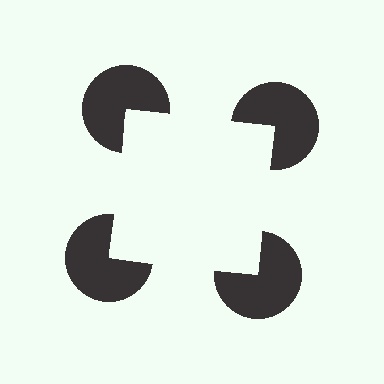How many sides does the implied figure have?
4 sides.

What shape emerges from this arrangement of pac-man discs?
An illusory square — its edges are inferred from the aligned wedge cuts in the pac-man discs, not physically drawn.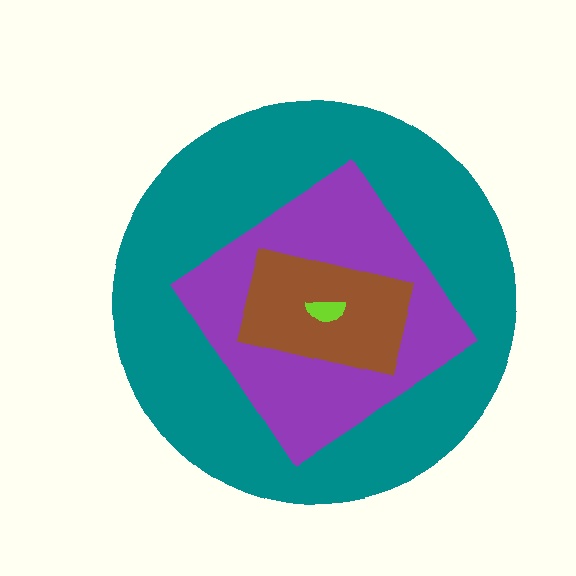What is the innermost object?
The lime semicircle.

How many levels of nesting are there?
4.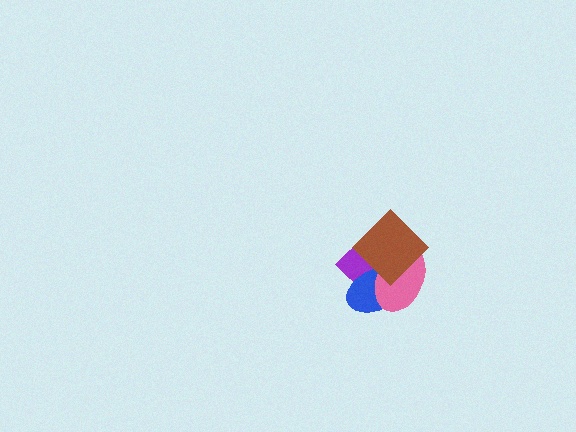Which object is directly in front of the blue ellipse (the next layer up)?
The pink ellipse is directly in front of the blue ellipse.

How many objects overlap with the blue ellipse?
3 objects overlap with the blue ellipse.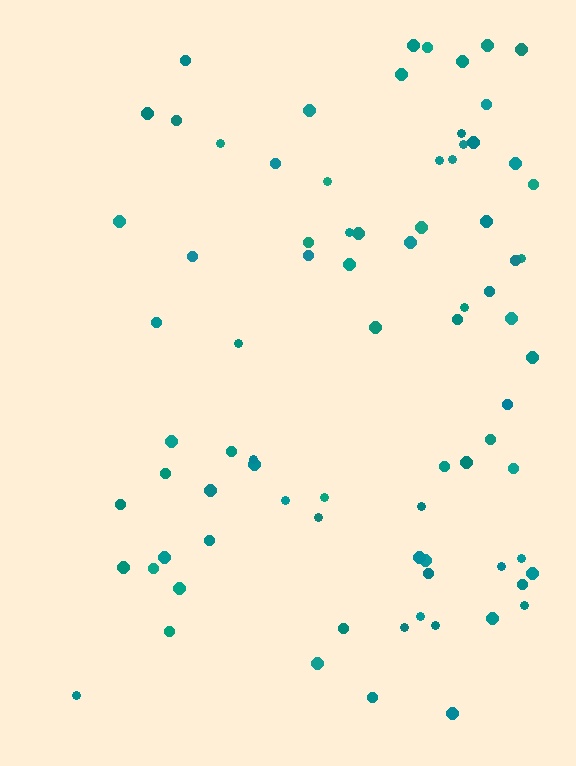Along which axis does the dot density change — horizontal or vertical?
Horizontal.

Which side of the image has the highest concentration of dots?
The right.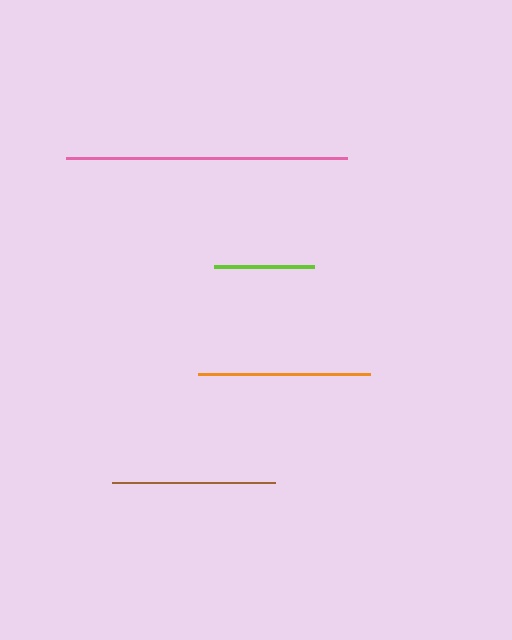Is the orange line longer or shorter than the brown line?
The orange line is longer than the brown line.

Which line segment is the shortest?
The lime line is the shortest at approximately 100 pixels.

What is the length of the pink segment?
The pink segment is approximately 281 pixels long.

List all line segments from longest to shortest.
From longest to shortest: pink, orange, brown, lime.